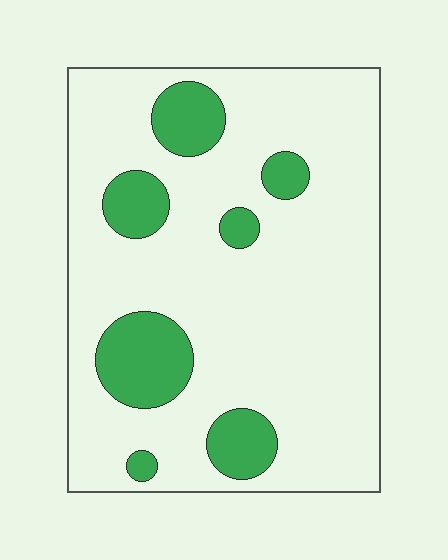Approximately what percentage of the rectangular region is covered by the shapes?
Approximately 20%.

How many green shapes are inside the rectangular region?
7.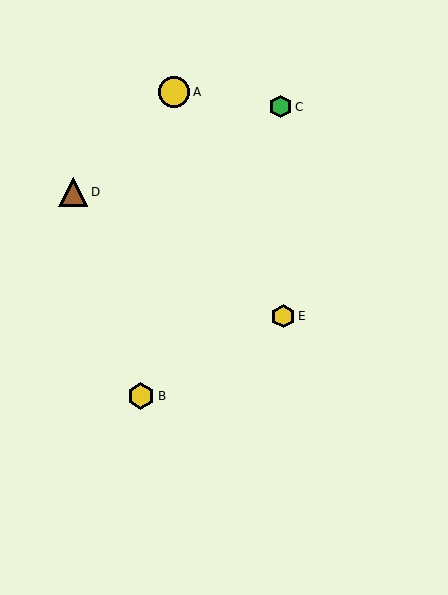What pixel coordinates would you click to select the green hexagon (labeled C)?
Click at (281, 107) to select the green hexagon C.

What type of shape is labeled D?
Shape D is a brown triangle.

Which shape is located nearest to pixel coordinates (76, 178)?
The brown triangle (labeled D) at (73, 192) is nearest to that location.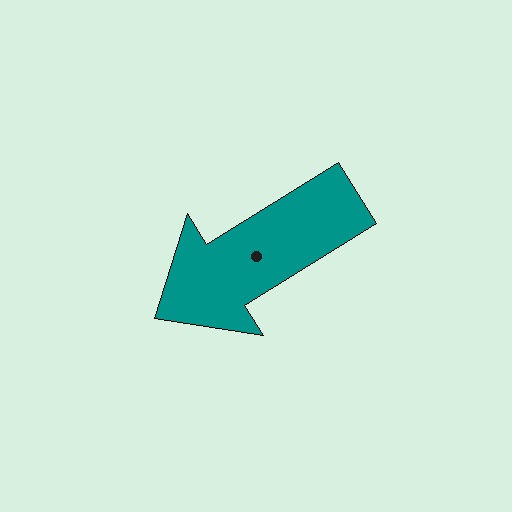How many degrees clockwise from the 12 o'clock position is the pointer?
Approximately 238 degrees.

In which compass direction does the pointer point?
Southwest.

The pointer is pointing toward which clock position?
Roughly 8 o'clock.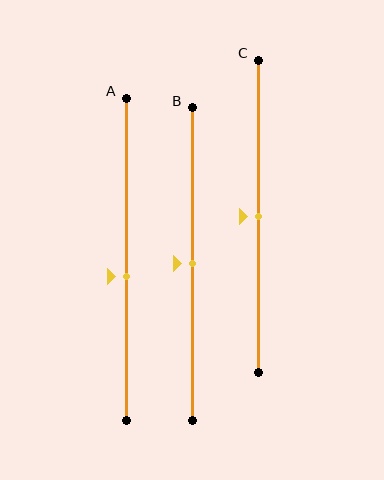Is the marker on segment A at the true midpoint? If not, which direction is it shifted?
No, the marker on segment A is shifted downward by about 6% of the segment length.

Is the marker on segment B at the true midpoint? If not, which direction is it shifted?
Yes, the marker on segment B is at the true midpoint.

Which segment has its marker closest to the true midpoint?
Segment B has its marker closest to the true midpoint.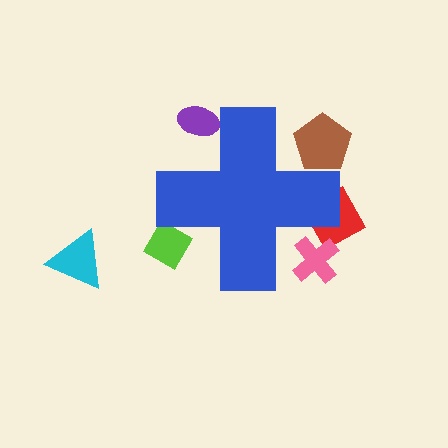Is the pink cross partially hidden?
Yes, the pink cross is partially hidden behind the blue cross.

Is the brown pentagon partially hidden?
Yes, the brown pentagon is partially hidden behind the blue cross.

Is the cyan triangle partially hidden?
No, the cyan triangle is fully visible.